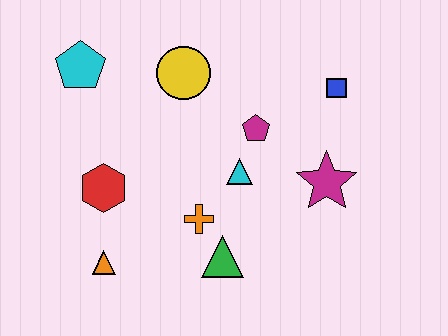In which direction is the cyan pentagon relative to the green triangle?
The cyan pentagon is above the green triangle.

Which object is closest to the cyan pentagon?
The yellow circle is closest to the cyan pentagon.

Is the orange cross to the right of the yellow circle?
Yes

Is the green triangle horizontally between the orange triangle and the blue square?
Yes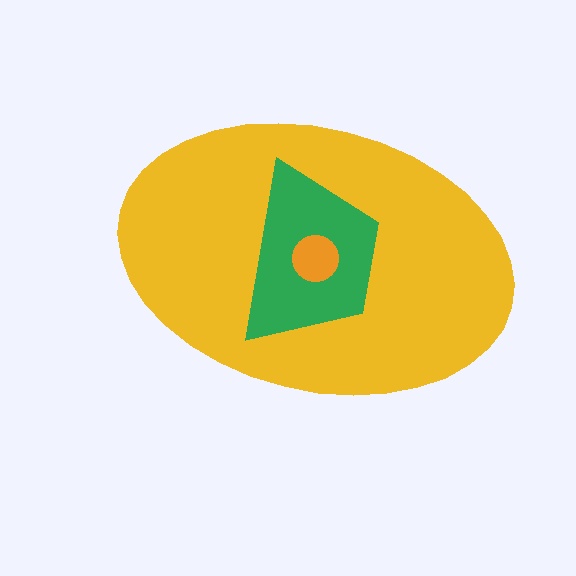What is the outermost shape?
The yellow ellipse.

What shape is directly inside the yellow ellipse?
The green trapezoid.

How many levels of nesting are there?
3.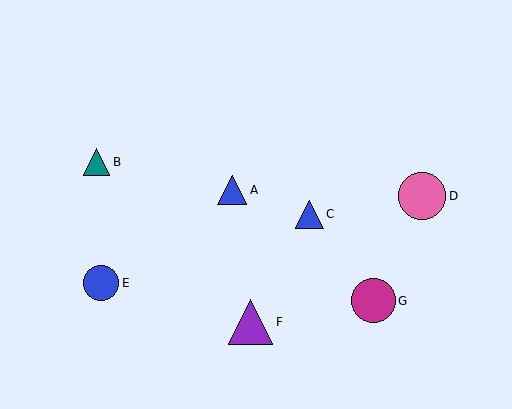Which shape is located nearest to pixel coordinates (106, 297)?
The blue circle (labeled E) at (101, 283) is nearest to that location.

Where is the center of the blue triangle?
The center of the blue triangle is at (309, 214).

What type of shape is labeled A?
Shape A is a blue triangle.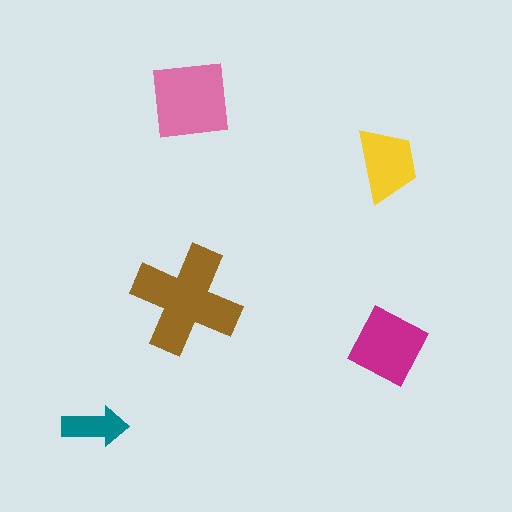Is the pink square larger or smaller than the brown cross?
Smaller.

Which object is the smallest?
The teal arrow.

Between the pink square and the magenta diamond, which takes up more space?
The pink square.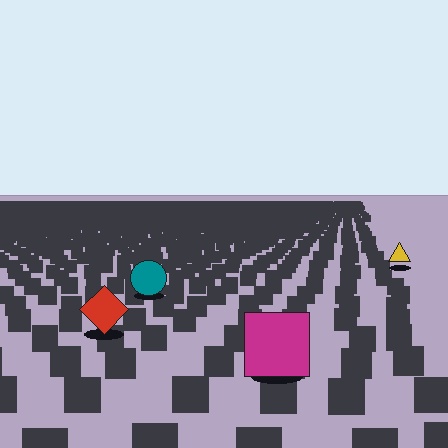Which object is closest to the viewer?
The magenta square is closest. The texture marks near it are larger and more spread out.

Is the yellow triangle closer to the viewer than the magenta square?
No. The magenta square is closer — you can tell from the texture gradient: the ground texture is coarser near it.